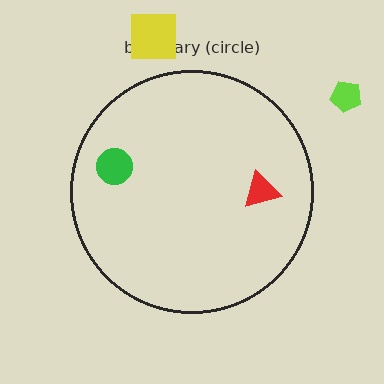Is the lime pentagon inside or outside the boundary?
Outside.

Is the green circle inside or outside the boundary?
Inside.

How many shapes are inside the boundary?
2 inside, 2 outside.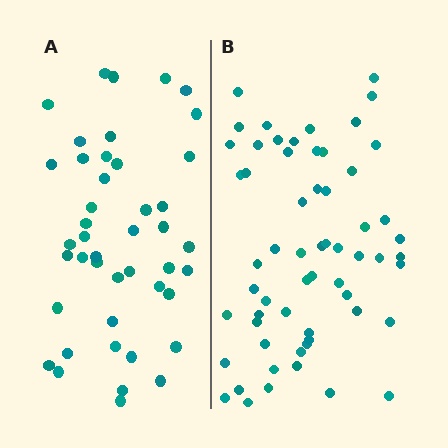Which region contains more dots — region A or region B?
Region B (the right region) has more dots.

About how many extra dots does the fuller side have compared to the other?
Region B has approximately 15 more dots than region A.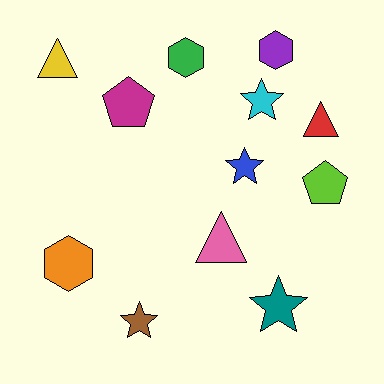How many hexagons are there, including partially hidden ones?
There are 3 hexagons.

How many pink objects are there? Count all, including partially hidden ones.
There is 1 pink object.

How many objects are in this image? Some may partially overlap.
There are 12 objects.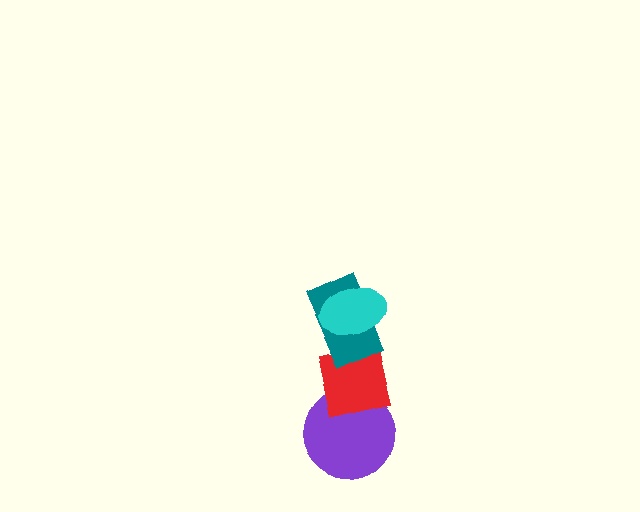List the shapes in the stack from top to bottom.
From top to bottom: the cyan ellipse, the teal rectangle, the red square, the purple circle.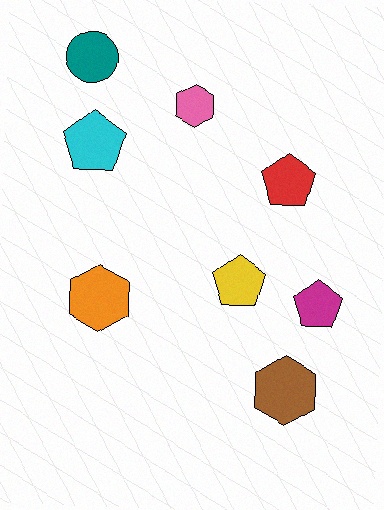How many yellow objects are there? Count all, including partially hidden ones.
There is 1 yellow object.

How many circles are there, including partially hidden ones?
There is 1 circle.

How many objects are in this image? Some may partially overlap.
There are 8 objects.